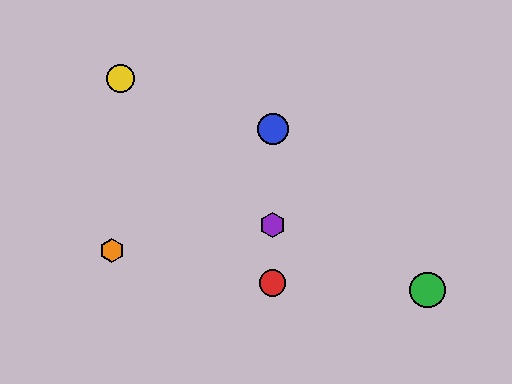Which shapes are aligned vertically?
The red circle, the blue circle, the purple hexagon are aligned vertically.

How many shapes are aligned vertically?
3 shapes (the red circle, the blue circle, the purple hexagon) are aligned vertically.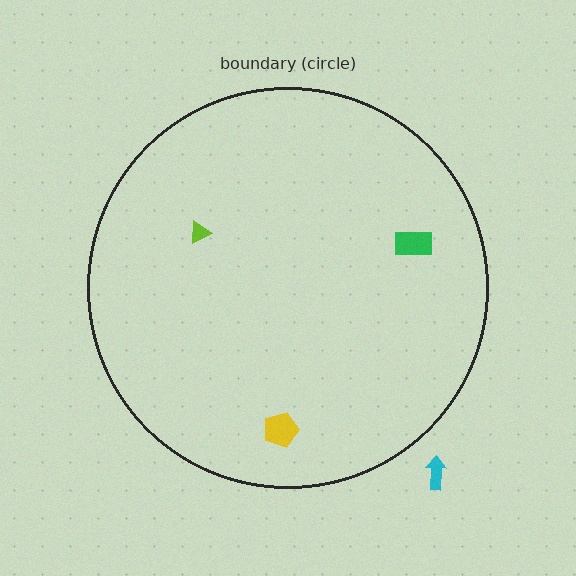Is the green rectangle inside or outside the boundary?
Inside.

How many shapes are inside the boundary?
3 inside, 1 outside.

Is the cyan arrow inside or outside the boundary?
Outside.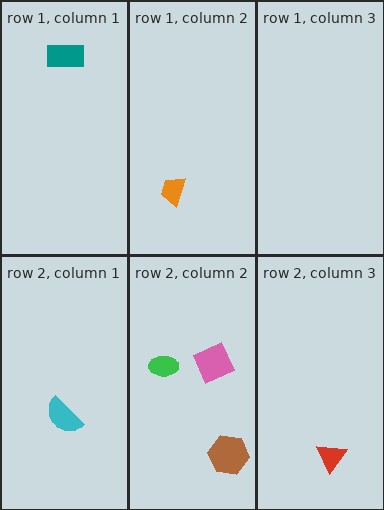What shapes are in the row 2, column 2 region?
The brown hexagon, the green ellipse, the pink square.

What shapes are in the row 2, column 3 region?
The red triangle.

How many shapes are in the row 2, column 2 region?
3.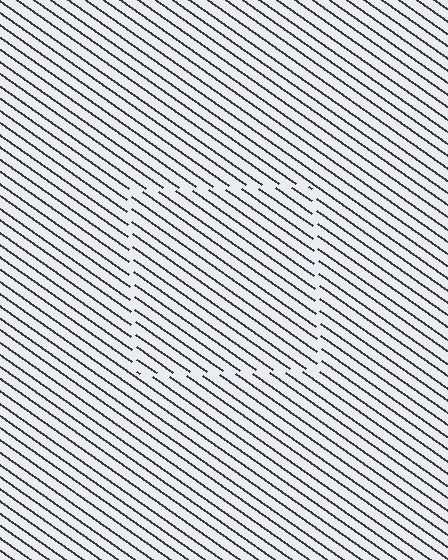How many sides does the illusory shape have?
4 sides — the line-ends trace a square.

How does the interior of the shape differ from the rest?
The interior of the shape contains the same grating, shifted by half a period — the contour is defined by the phase discontinuity where line-ends from the inner and outer gratings abut.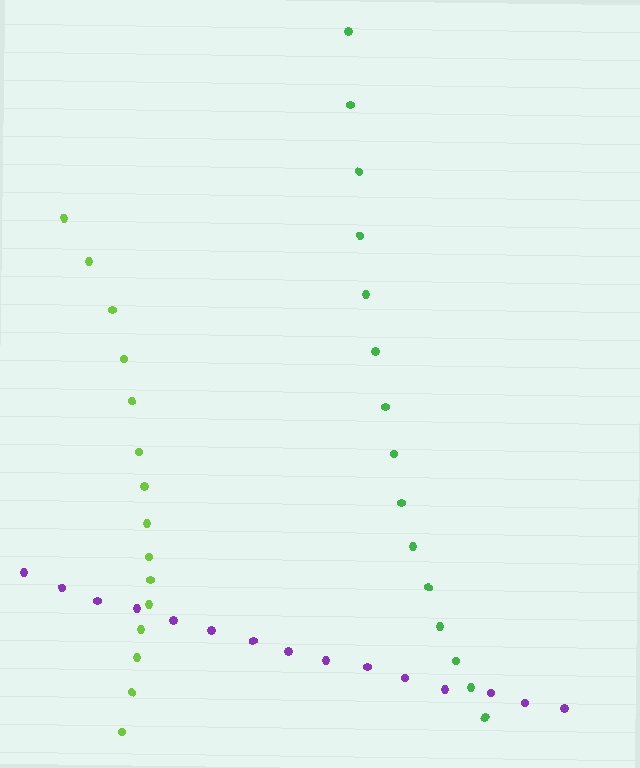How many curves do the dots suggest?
There are 3 distinct paths.